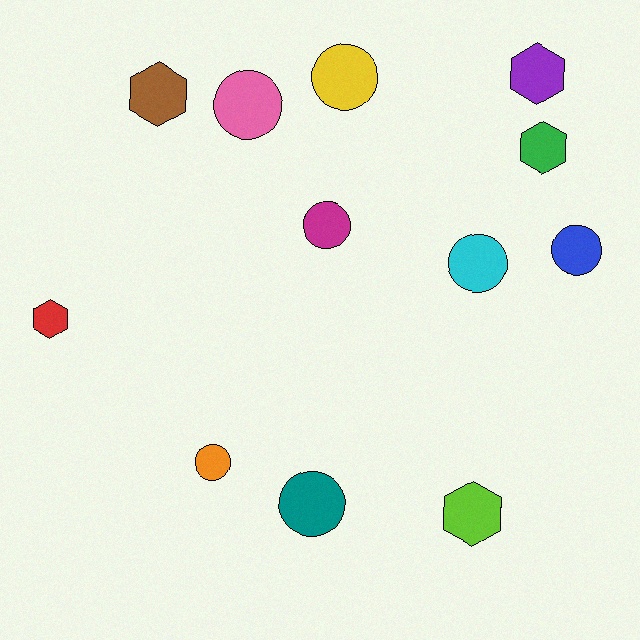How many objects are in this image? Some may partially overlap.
There are 12 objects.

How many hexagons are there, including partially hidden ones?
There are 5 hexagons.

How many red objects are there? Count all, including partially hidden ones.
There is 1 red object.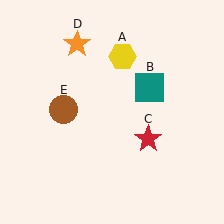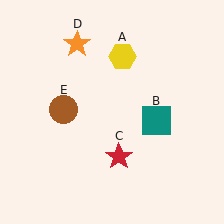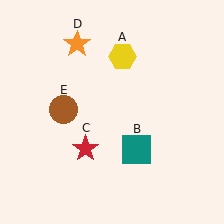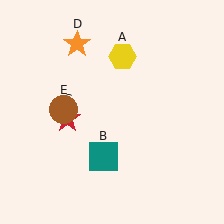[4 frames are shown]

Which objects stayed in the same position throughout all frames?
Yellow hexagon (object A) and orange star (object D) and brown circle (object E) remained stationary.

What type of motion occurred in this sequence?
The teal square (object B), red star (object C) rotated clockwise around the center of the scene.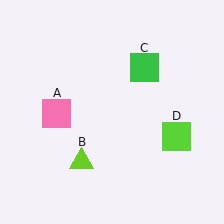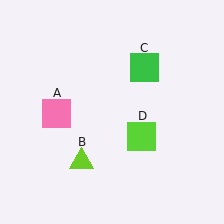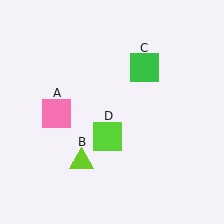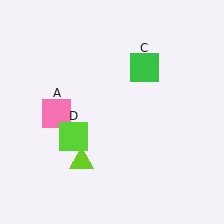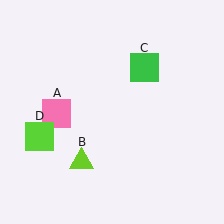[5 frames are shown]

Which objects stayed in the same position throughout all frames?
Pink square (object A) and lime triangle (object B) and green square (object C) remained stationary.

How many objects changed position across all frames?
1 object changed position: lime square (object D).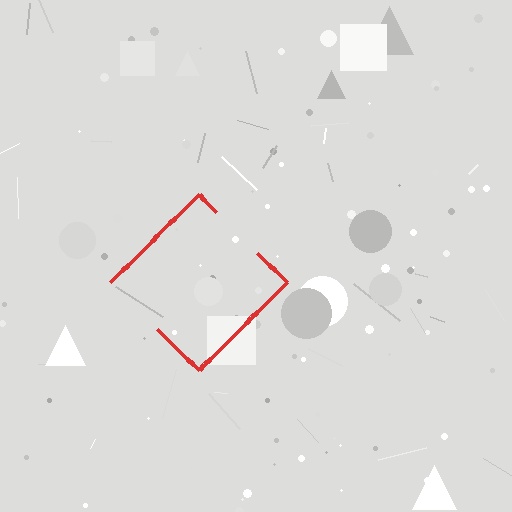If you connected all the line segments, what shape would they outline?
They would outline a diamond.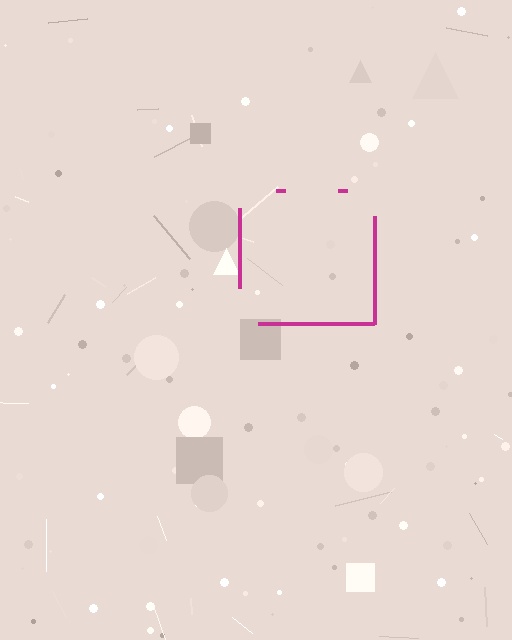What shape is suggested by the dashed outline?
The dashed outline suggests a square.